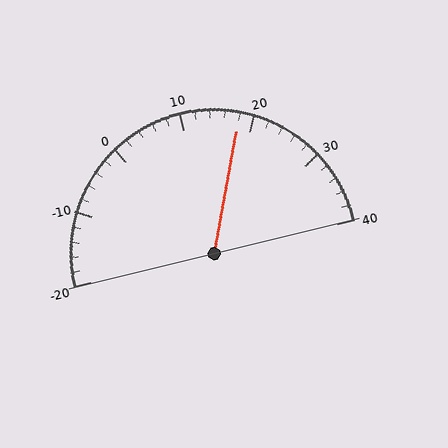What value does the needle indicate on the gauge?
The needle indicates approximately 18.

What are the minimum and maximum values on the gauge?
The gauge ranges from -20 to 40.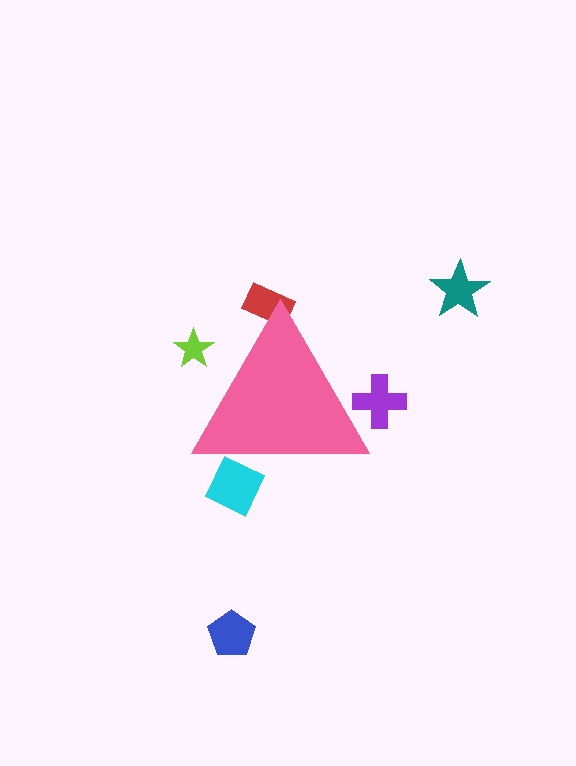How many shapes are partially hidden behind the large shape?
4 shapes are partially hidden.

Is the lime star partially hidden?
Yes, the lime star is partially hidden behind the pink triangle.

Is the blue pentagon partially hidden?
No, the blue pentagon is fully visible.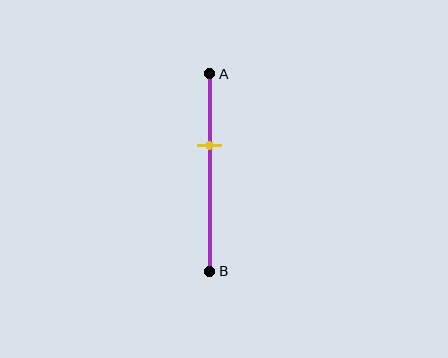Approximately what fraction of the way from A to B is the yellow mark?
The yellow mark is approximately 35% of the way from A to B.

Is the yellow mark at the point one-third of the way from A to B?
No, the mark is at about 35% from A, not at the 33% one-third point.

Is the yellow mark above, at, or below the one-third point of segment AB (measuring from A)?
The yellow mark is below the one-third point of segment AB.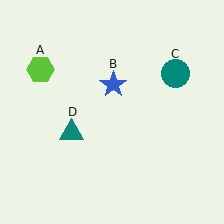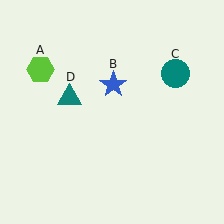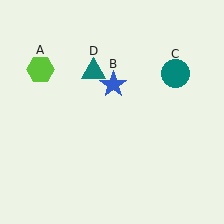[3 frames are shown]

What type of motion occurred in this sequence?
The teal triangle (object D) rotated clockwise around the center of the scene.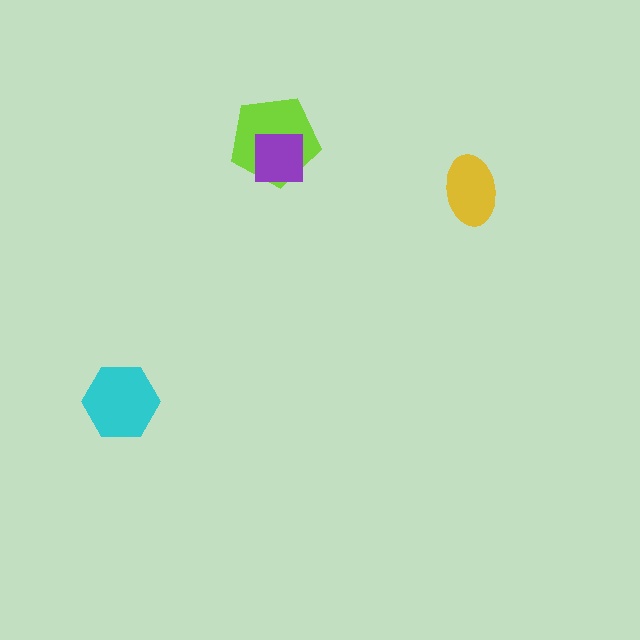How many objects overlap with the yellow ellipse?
0 objects overlap with the yellow ellipse.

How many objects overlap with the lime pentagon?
1 object overlaps with the lime pentagon.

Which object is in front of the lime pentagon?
The purple square is in front of the lime pentagon.